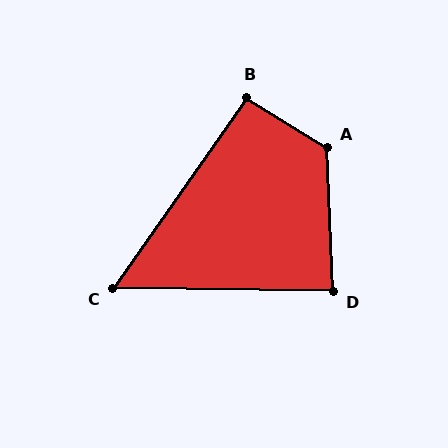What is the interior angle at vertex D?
Approximately 87 degrees (approximately right).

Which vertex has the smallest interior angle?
C, at approximately 56 degrees.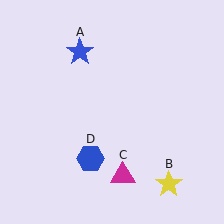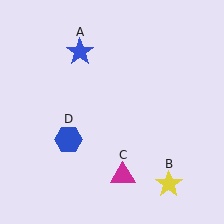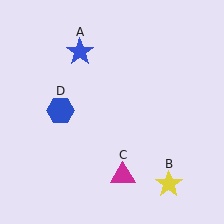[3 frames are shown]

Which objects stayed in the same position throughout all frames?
Blue star (object A) and yellow star (object B) and magenta triangle (object C) remained stationary.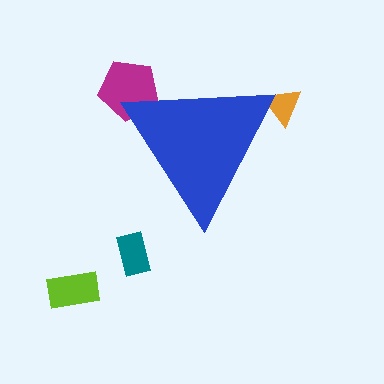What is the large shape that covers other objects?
A blue triangle.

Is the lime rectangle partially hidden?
No, the lime rectangle is fully visible.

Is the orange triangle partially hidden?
Yes, the orange triangle is partially hidden behind the blue triangle.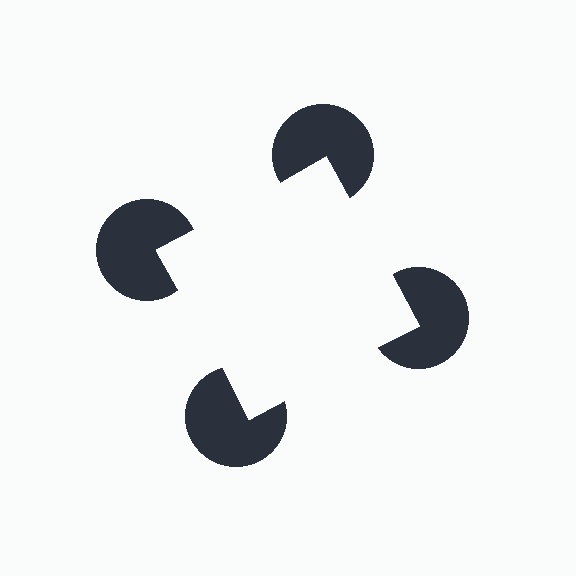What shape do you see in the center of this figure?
An illusory square — its edges are inferred from the aligned wedge cuts in the pac-man discs, not physically drawn.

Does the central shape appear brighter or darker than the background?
It typically appears slightly brighter than the background, even though no actual brightness change is drawn.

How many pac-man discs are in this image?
There are 4 — one at each vertex of the illusory square.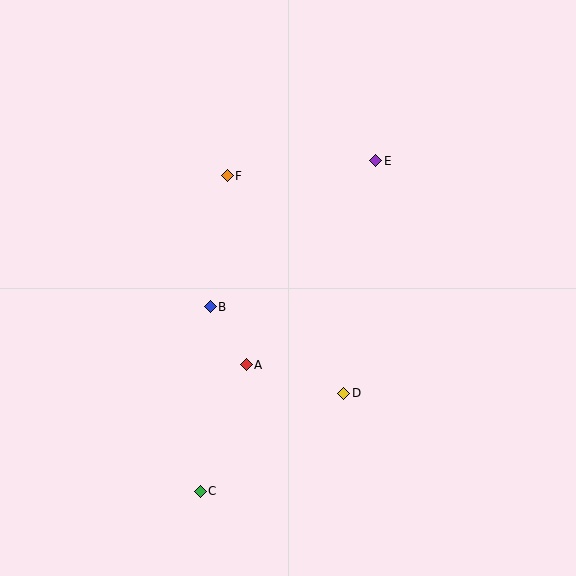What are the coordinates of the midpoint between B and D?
The midpoint between B and D is at (277, 350).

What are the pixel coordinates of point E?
Point E is at (376, 161).